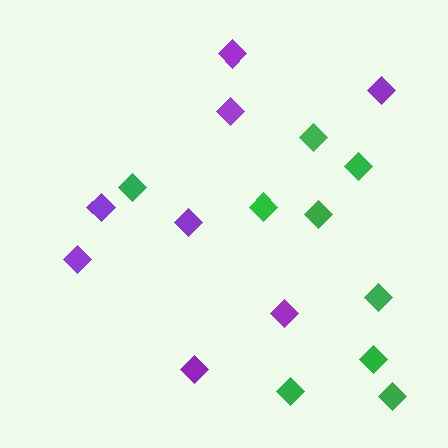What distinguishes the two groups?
There are 2 groups: one group of green diamonds (9) and one group of purple diamonds (8).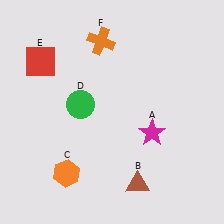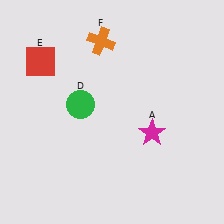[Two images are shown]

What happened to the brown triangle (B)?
The brown triangle (B) was removed in Image 2. It was in the bottom-right area of Image 1.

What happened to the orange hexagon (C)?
The orange hexagon (C) was removed in Image 2. It was in the bottom-left area of Image 1.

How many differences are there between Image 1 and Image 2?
There are 2 differences between the two images.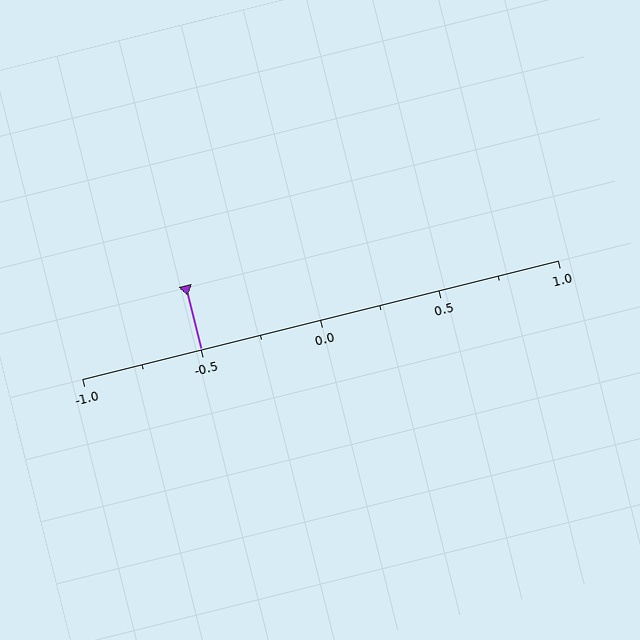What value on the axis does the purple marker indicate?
The marker indicates approximately -0.5.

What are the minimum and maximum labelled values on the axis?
The axis runs from -1.0 to 1.0.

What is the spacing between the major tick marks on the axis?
The major ticks are spaced 0.5 apart.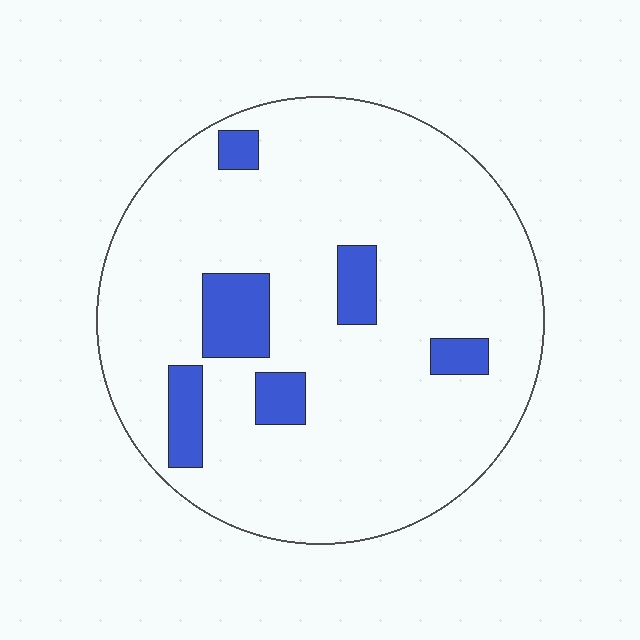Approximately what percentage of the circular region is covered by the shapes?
Approximately 10%.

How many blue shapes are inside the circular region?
6.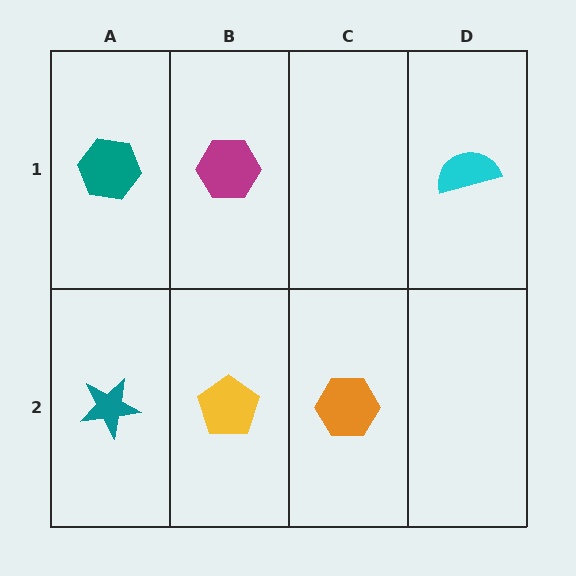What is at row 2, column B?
A yellow pentagon.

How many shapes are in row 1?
3 shapes.